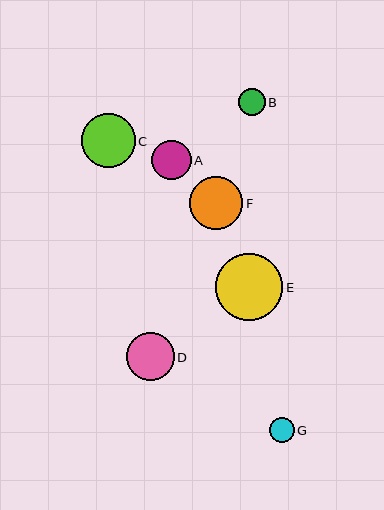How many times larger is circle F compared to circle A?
Circle F is approximately 1.3 times the size of circle A.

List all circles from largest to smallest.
From largest to smallest: E, C, F, D, A, B, G.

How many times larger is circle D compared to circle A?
Circle D is approximately 1.2 times the size of circle A.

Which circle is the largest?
Circle E is the largest with a size of approximately 67 pixels.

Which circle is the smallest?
Circle G is the smallest with a size of approximately 25 pixels.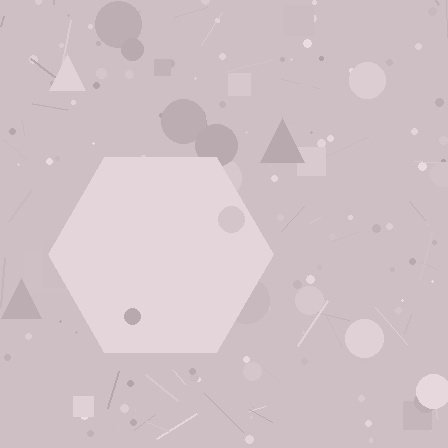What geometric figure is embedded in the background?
A hexagon is embedded in the background.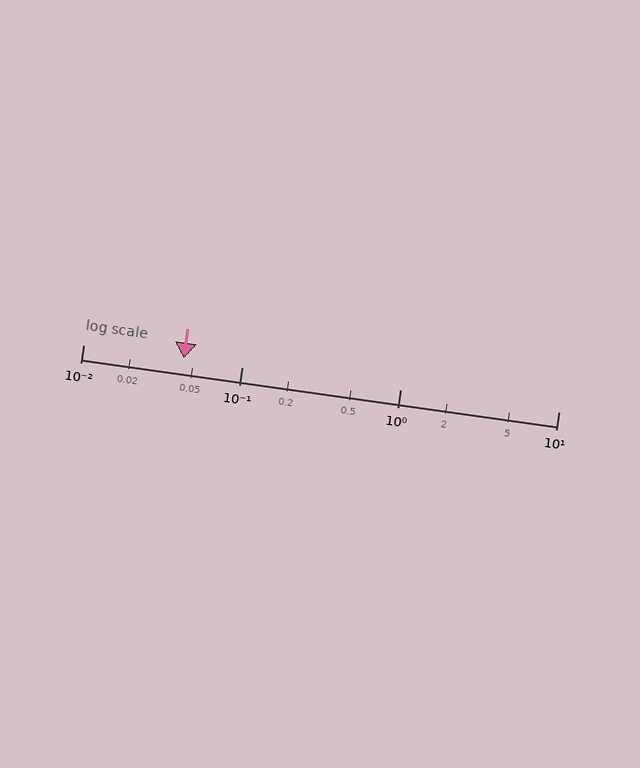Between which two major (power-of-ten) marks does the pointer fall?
The pointer is between 0.01 and 0.1.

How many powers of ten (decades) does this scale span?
The scale spans 3 decades, from 0.01 to 10.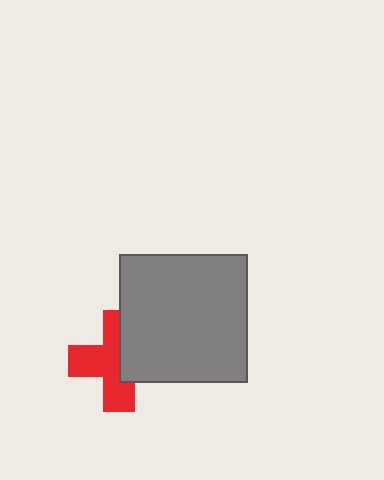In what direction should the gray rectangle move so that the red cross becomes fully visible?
The gray rectangle should move right. That is the shortest direction to clear the overlap and leave the red cross fully visible.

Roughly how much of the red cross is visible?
About half of it is visible (roughly 59%).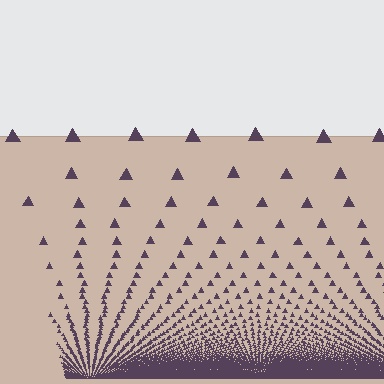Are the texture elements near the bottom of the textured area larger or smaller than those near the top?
Smaller. The gradient is inverted — elements near the bottom are smaller and denser.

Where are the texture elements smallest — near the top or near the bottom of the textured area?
Near the bottom.